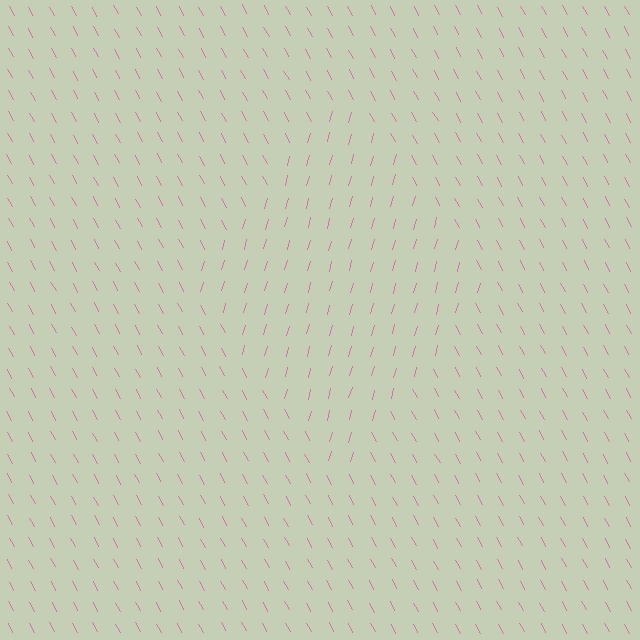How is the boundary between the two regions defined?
The boundary is defined purely by a change in line orientation (approximately 45 degrees difference). All lines are the same color and thickness.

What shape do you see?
I see a diamond.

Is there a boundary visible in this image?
Yes, there is a texture boundary formed by a change in line orientation.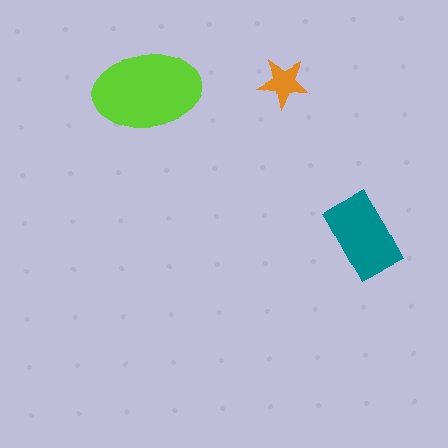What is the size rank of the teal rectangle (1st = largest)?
2nd.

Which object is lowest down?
The teal rectangle is bottommost.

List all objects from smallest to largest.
The orange star, the teal rectangle, the lime ellipse.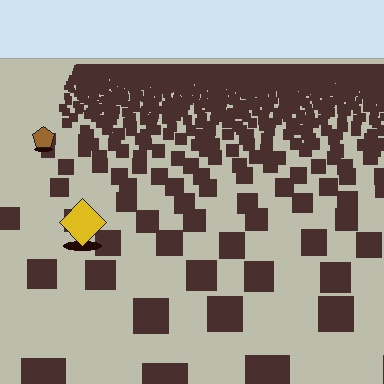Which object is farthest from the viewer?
The brown pentagon is farthest from the viewer. It appears smaller and the ground texture around it is denser.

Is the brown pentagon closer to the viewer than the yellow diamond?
No. The yellow diamond is closer — you can tell from the texture gradient: the ground texture is coarser near it.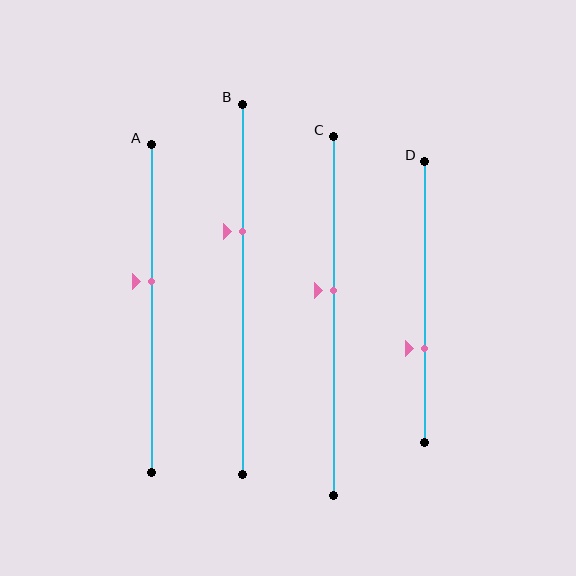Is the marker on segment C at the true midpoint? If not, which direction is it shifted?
No, the marker on segment C is shifted upward by about 7% of the segment length.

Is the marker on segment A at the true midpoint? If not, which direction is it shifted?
No, the marker on segment A is shifted upward by about 8% of the segment length.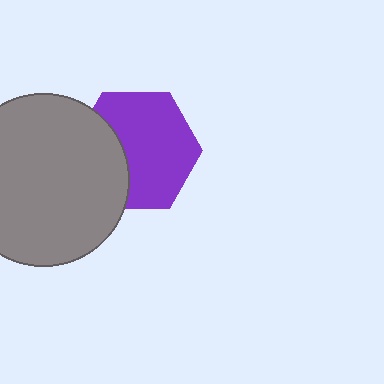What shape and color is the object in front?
The object in front is a gray circle.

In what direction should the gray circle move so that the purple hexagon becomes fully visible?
The gray circle should move left. That is the shortest direction to clear the overlap and leave the purple hexagon fully visible.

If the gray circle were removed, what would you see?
You would see the complete purple hexagon.